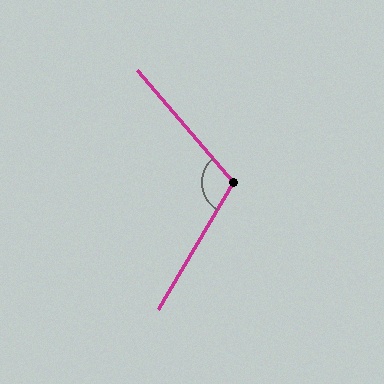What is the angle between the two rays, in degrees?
Approximately 109 degrees.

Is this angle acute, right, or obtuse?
It is obtuse.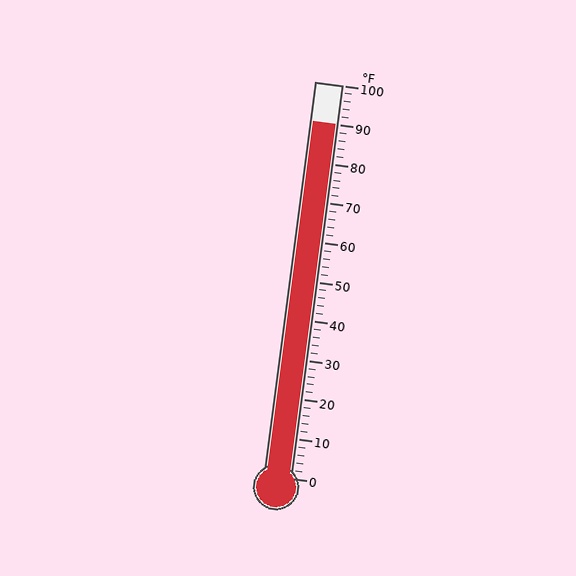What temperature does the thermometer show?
The thermometer shows approximately 90°F.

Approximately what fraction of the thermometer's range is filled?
The thermometer is filled to approximately 90% of its range.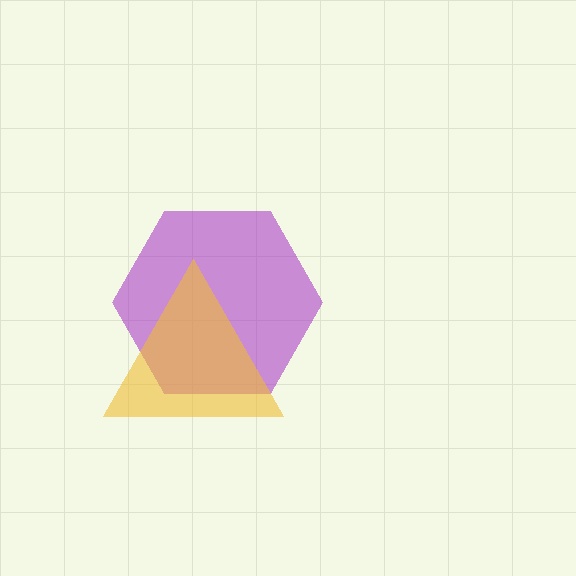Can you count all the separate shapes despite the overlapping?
Yes, there are 2 separate shapes.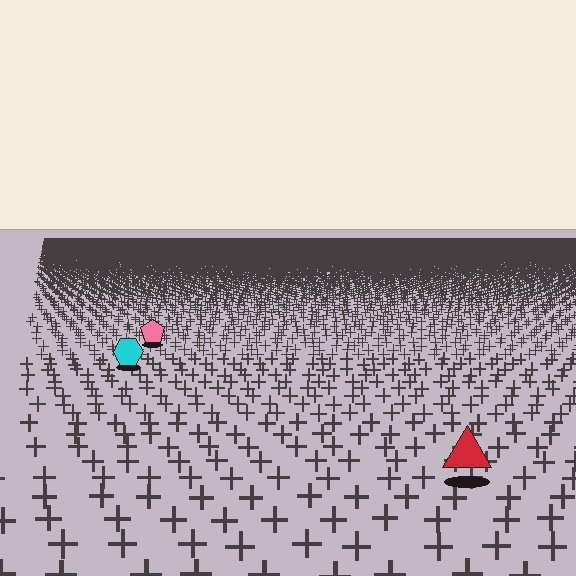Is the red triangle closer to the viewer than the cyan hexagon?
Yes. The red triangle is closer — you can tell from the texture gradient: the ground texture is coarser near it.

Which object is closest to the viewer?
The red triangle is closest. The texture marks near it are larger and more spread out.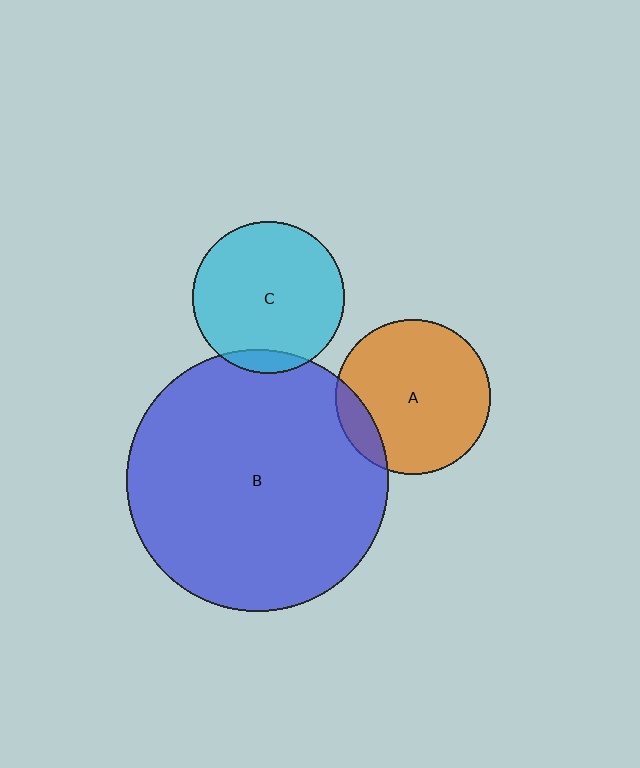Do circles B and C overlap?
Yes.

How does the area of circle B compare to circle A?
Approximately 2.8 times.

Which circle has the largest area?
Circle B (blue).